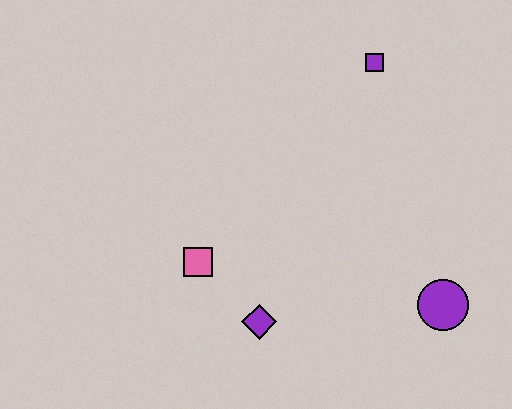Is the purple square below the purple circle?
No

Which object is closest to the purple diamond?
The pink square is closest to the purple diamond.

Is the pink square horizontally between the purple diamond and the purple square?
No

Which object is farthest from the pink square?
The purple square is farthest from the pink square.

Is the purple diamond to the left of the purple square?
Yes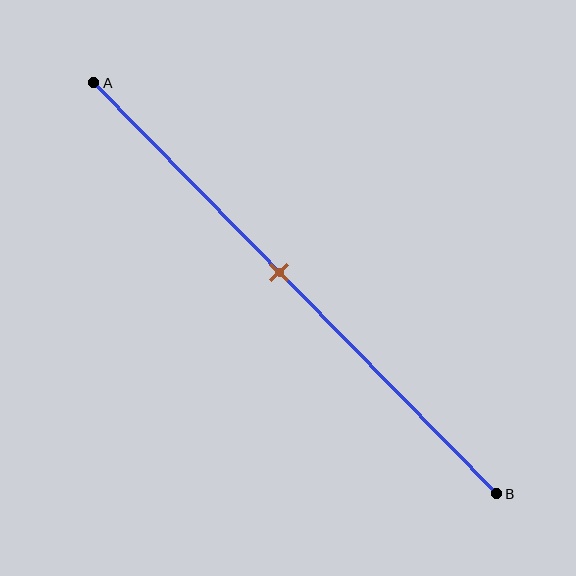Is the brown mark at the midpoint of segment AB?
No, the mark is at about 45% from A, not at the 50% midpoint.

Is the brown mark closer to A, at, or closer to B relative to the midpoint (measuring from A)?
The brown mark is closer to point A than the midpoint of segment AB.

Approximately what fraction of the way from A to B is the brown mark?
The brown mark is approximately 45% of the way from A to B.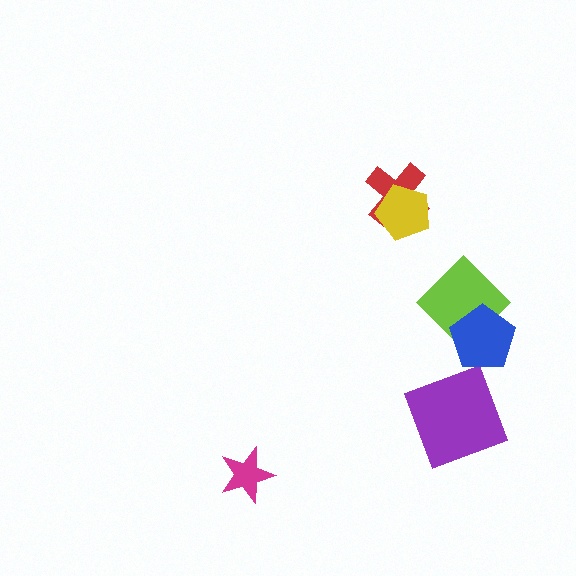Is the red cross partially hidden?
Yes, it is partially covered by another shape.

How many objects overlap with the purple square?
0 objects overlap with the purple square.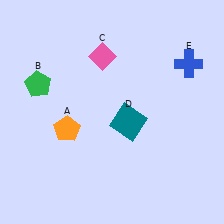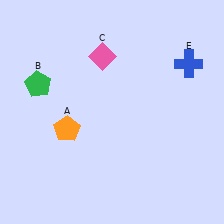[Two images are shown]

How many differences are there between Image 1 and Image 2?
There is 1 difference between the two images.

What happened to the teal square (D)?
The teal square (D) was removed in Image 2. It was in the bottom-right area of Image 1.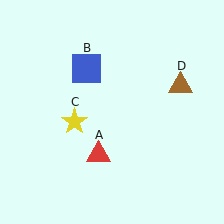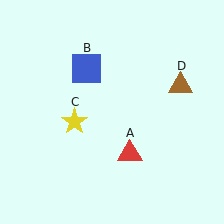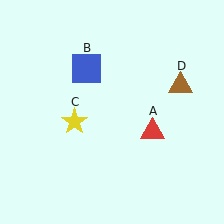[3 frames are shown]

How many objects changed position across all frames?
1 object changed position: red triangle (object A).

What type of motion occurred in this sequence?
The red triangle (object A) rotated counterclockwise around the center of the scene.